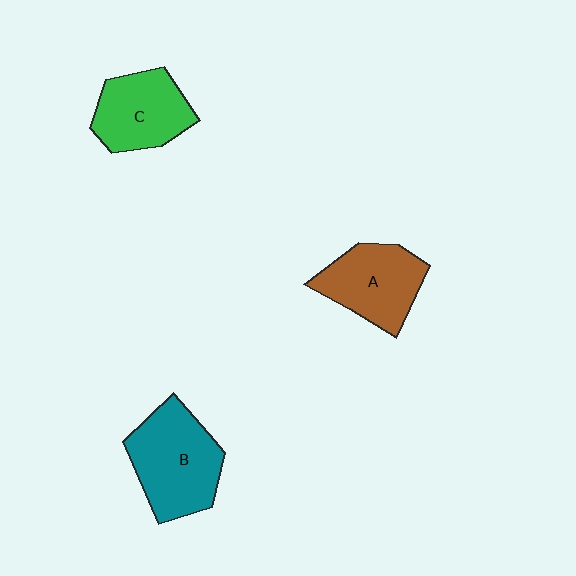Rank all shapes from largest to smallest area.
From largest to smallest: B (teal), A (brown), C (green).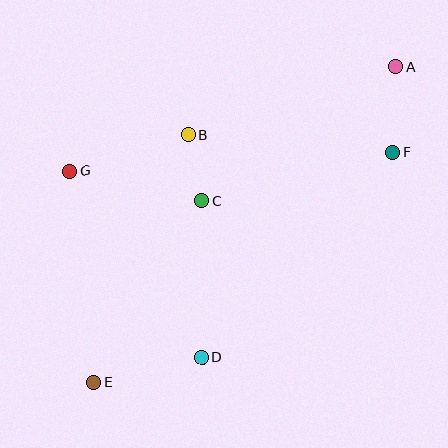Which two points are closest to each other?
Points B and C are closest to each other.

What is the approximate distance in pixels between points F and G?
The distance between F and G is approximately 324 pixels.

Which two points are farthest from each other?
Points A and E are farthest from each other.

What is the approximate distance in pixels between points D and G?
The distance between D and G is approximately 228 pixels.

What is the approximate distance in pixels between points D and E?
The distance between D and E is approximately 111 pixels.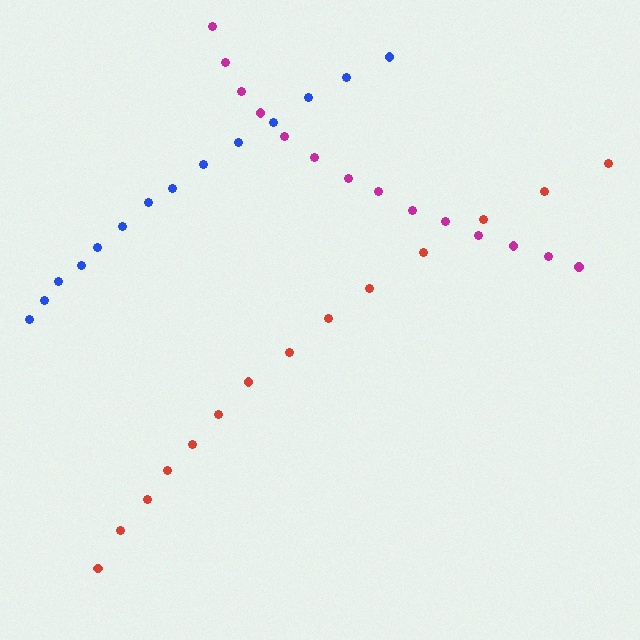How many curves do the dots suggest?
There are 3 distinct paths.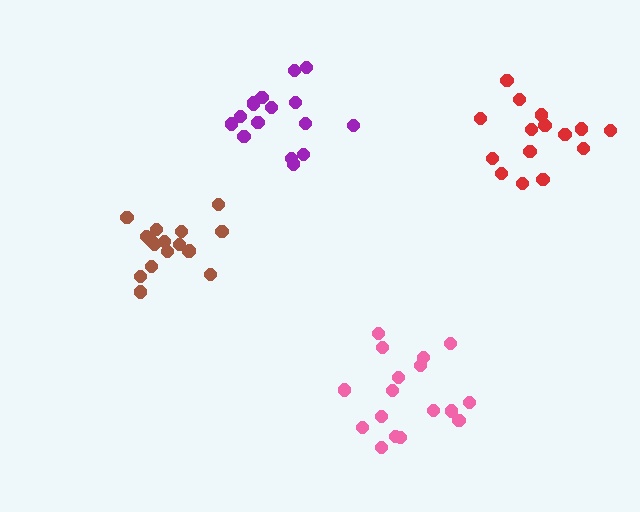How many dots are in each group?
Group 1: 16 dots, Group 2: 17 dots, Group 3: 15 dots, Group 4: 17 dots (65 total).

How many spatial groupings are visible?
There are 4 spatial groupings.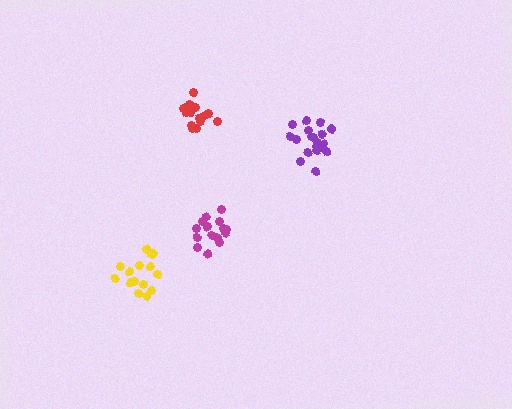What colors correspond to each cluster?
The clusters are colored: magenta, red, purple, yellow.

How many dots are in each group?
Group 1: 15 dots, Group 2: 16 dots, Group 3: 19 dots, Group 4: 15 dots (65 total).